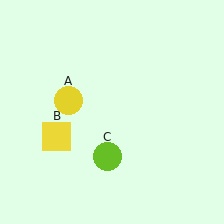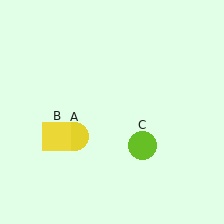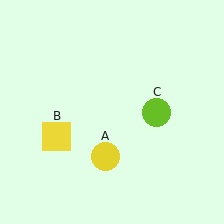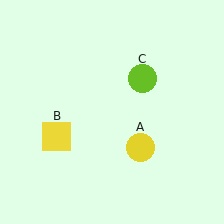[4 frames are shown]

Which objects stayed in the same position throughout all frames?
Yellow square (object B) remained stationary.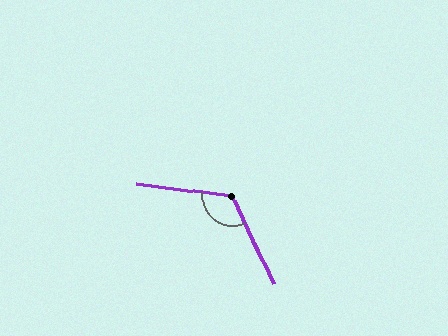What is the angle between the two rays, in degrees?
Approximately 122 degrees.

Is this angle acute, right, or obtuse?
It is obtuse.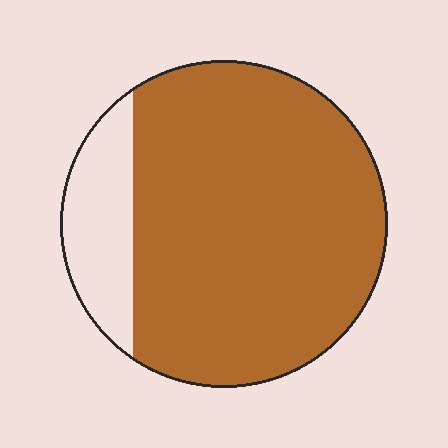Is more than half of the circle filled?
Yes.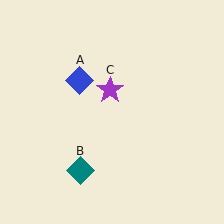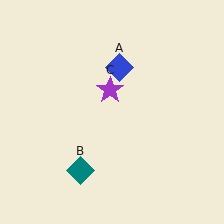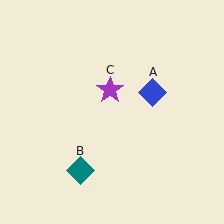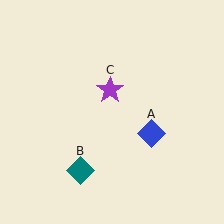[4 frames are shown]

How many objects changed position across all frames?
1 object changed position: blue diamond (object A).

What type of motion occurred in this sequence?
The blue diamond (object A) rotated clockwise around the center of the scene.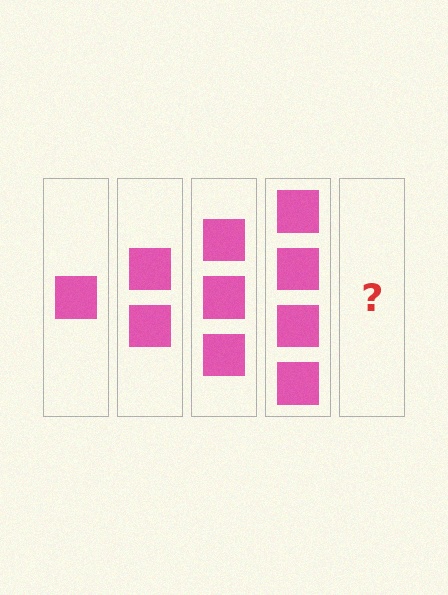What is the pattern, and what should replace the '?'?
The pattern is that each step adds one more square. The '?' should be 5 squares.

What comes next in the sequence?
The next element should be 5 squares.